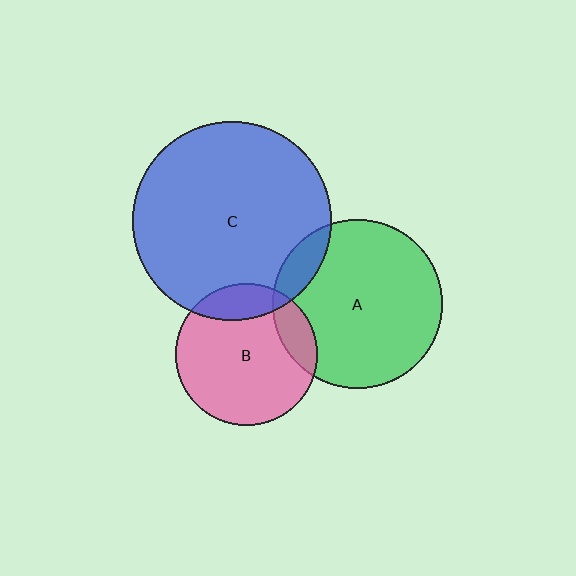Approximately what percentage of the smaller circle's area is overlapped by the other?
Approximately 15%.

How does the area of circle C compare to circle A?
Approximately 1.4 times.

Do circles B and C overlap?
Yes.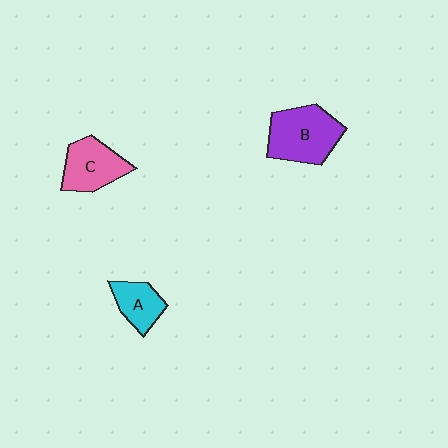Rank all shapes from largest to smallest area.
From largest to smallest: B (purple), C (pink), A (cyan).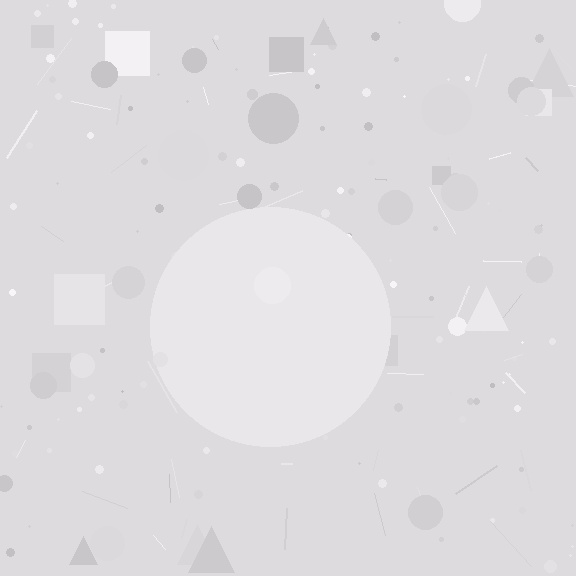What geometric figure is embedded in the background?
A circle is embedded in the background.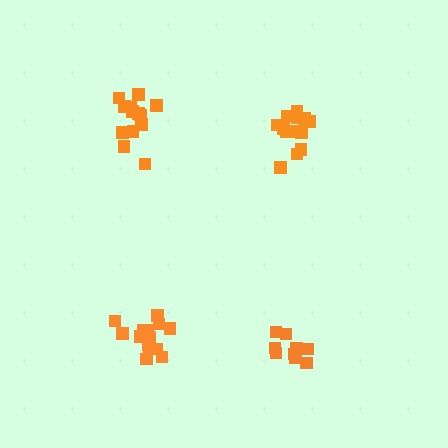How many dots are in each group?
Group 1: 14 dots, Group 2: 14 dots, Group 3: 9 dots, Group 4: 13 dots (50 total).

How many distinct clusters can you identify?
There are 4 distinct clusters.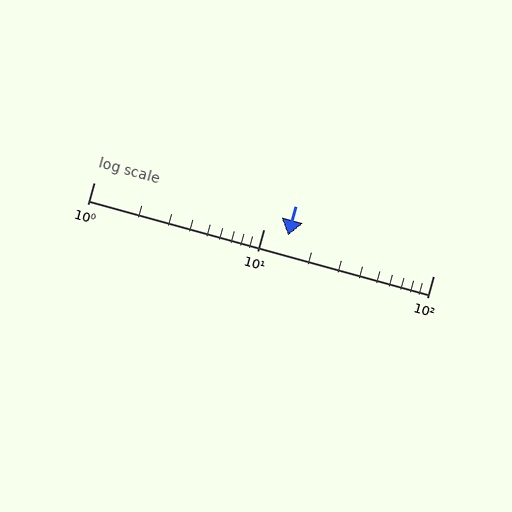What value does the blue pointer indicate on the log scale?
The pointer indicates approximately 14.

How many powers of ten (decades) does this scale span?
The scale spans 2 decades, from 1 to 100.